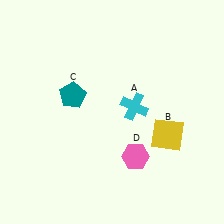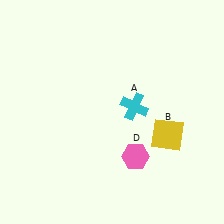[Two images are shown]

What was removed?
The teal pentagon (C) was removed in Image 2.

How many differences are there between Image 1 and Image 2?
There is 1 difference between the two images.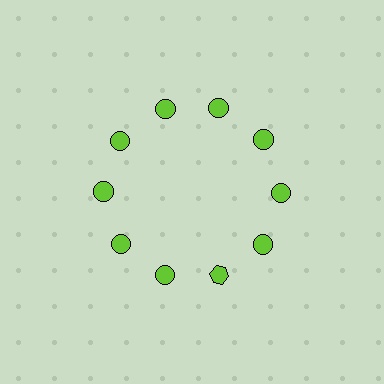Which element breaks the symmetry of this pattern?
The lime hexagon at roughly the 5 o'clock position breaks the symmetry. All other shapes are lime circles.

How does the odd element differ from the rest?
It has a different shape: hexagon instead of circle.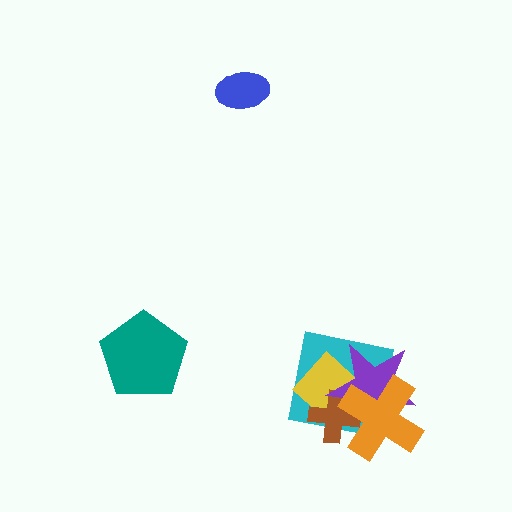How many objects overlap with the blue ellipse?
0 objects overlap with the blue ellipse.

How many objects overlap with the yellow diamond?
4 objects overlap with the yellow diamond.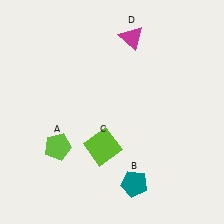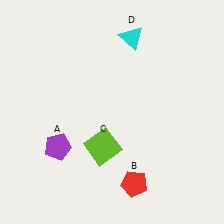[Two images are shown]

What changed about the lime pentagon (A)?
In Image 1, A is lime. In Image 2, it changed to purple.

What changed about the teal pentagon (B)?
In Image 1, B is teal. In Image 2, it changed to red.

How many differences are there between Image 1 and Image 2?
There are 3 differences between the two images.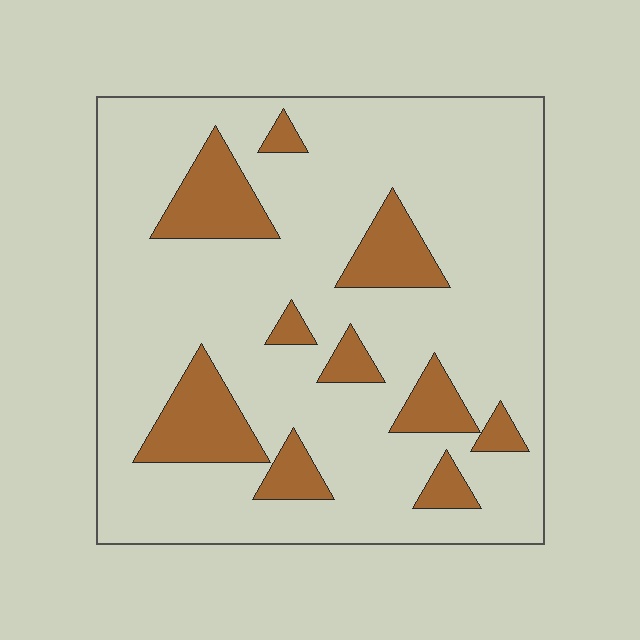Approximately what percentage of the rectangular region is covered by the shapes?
Approximately 20%.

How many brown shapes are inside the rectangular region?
10.